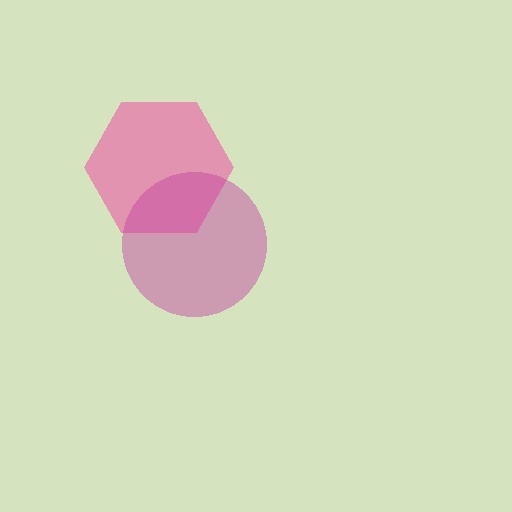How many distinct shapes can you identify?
There are 2 distinct shapes: a pink hexagon, a magenta circle.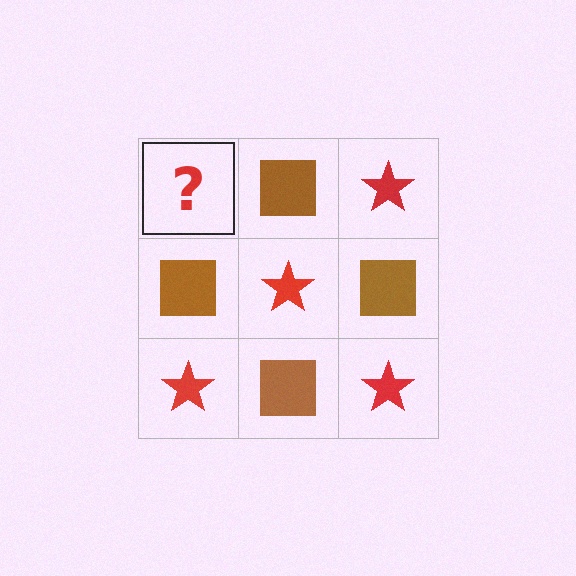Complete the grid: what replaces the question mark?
The question mark should be replaced with a red star.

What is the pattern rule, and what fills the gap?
The rule is that it alternates red star and brown square in a checkerboard pattern. The gap should be filled with a red star.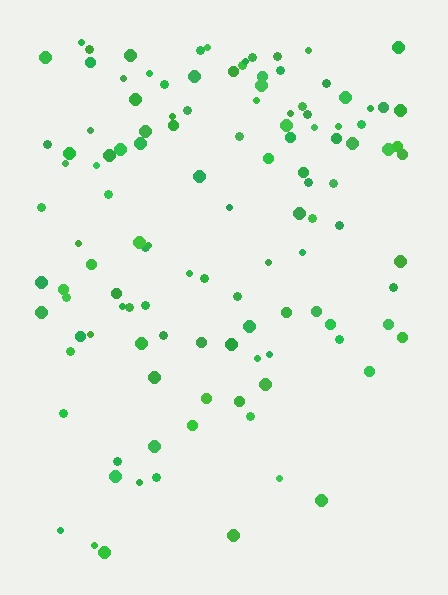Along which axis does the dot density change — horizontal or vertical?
Vertical.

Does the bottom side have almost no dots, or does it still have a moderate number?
Still a moderate number, just noticeably fewer than the top.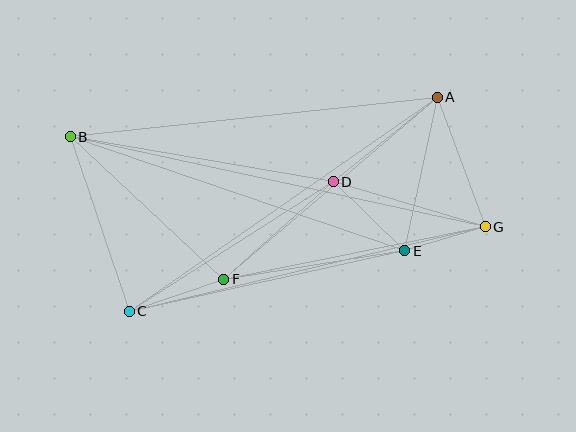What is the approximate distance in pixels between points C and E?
The distance between C and E is approximately 282 pixels.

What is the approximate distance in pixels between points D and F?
The distance between D and F is approximately 147 pixels.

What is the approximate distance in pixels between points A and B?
The distance between A and B is approximately 370 pixels.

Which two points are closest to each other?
Points E and G are closest to each other.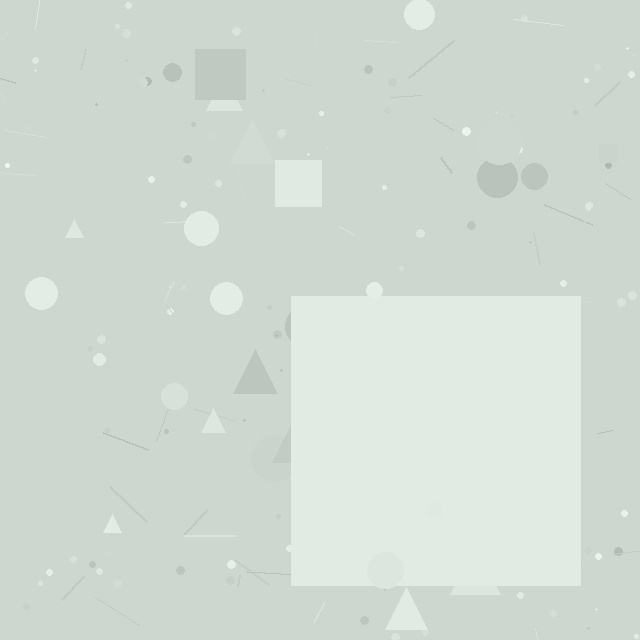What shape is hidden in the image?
A square is hidden in the image.